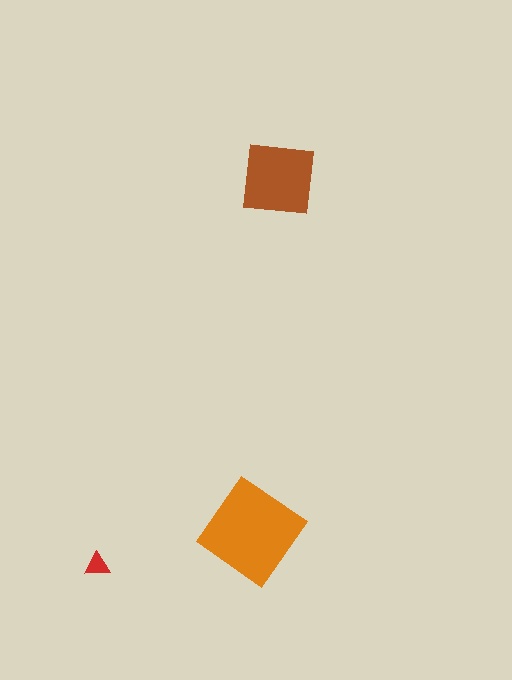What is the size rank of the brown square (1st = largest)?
2nd.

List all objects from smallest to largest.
The red triangle, the brown square, the orange diamond.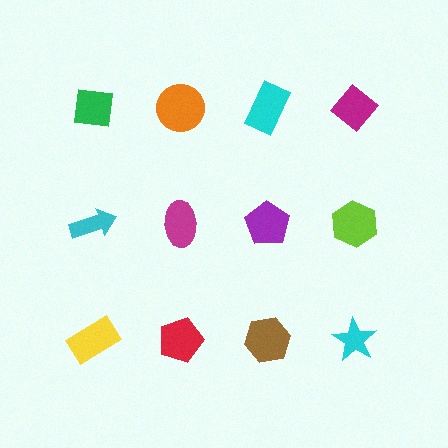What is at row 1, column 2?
An orange circle.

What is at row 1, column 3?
A cyan rectangle.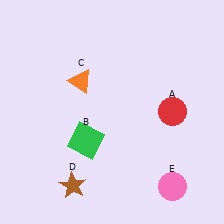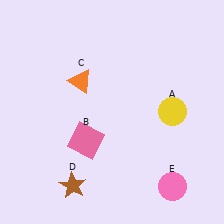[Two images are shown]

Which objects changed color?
A changed from red to yellow. B changed from green to pink.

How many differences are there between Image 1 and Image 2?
There are 2 differences between the two images.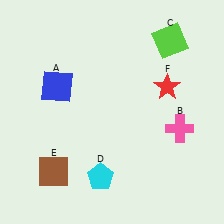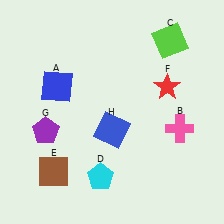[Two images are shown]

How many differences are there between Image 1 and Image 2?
There are 2 differences between the two images.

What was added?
A purple pentagon (G), a blue square (H) were added in Image 2.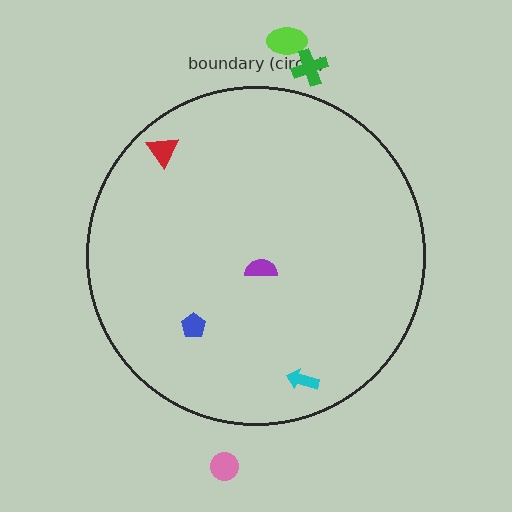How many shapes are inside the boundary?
4 inside, 3 outside.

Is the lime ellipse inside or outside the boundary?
Outside.